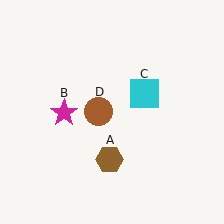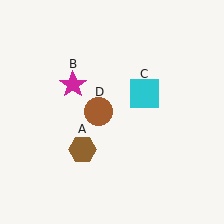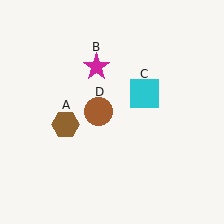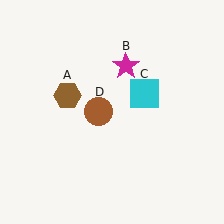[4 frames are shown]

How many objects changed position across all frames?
2 objects changed position: brown hexagon (object A), magenta star (object B).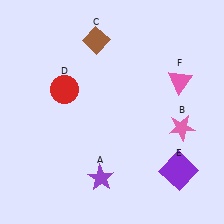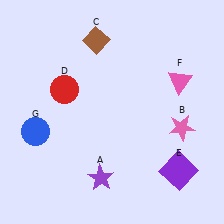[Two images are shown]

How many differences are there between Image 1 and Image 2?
There is 1 difference between the two images.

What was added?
A blue circle (G) was added in Image 2.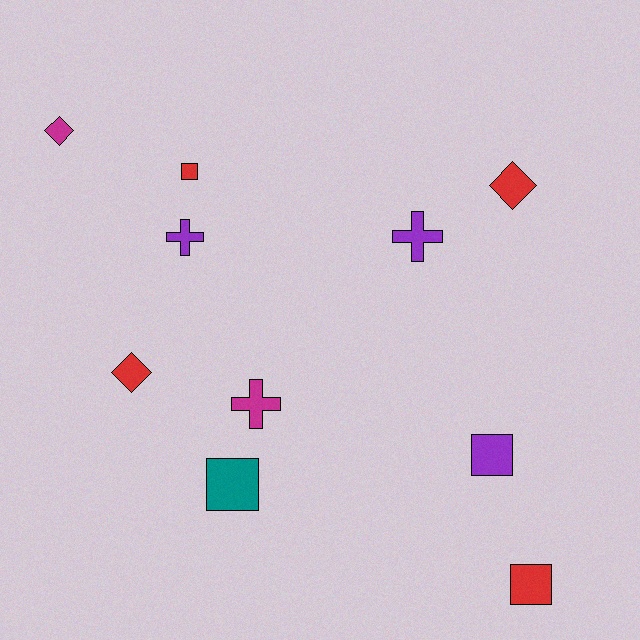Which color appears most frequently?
Red, with 4 objects.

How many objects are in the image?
There are 10 objects.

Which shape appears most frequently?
Square, with 4 objects.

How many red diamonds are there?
There are 2 red diamonds.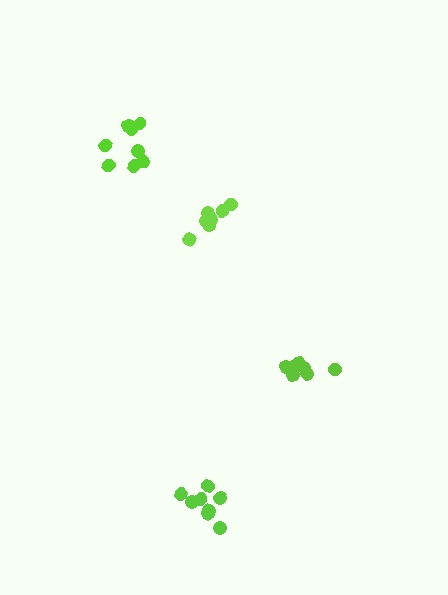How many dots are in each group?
Group 1: 7 dots, Group 2: 8 dots, Group 3: 7 dots, Group 4: 8 dots (30 total).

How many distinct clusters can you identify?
There are 4 distinct clusters.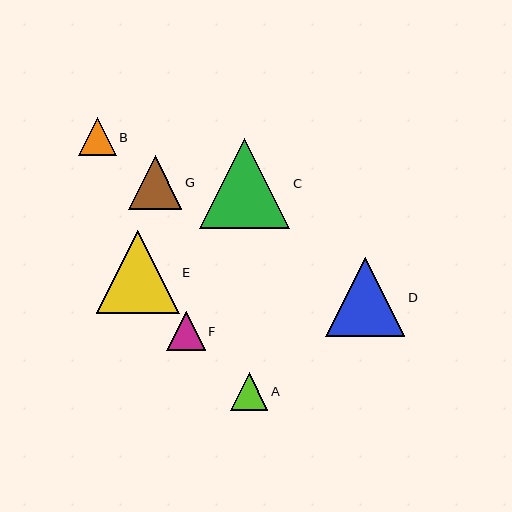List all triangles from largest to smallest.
From largest to smallest: C, E, D, G, F, B, A.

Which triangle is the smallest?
Triangle A is the smallest with a size of approximately 37 pixels.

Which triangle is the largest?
Triangle C is the largest with a size of approximately 90 pixels.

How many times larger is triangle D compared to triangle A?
Triangle D is approximately 2.1 times the size of triangle A.